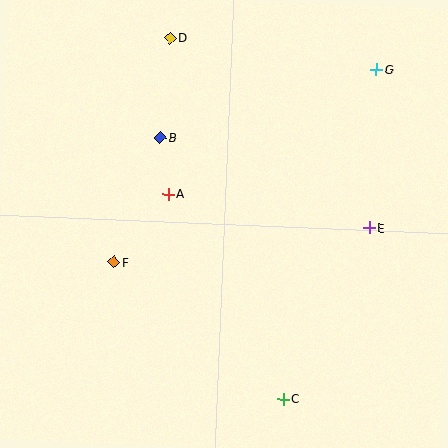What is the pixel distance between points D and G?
The distance between D and G is 209 pixels.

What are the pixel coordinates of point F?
Point F is at (114, 262).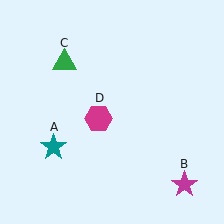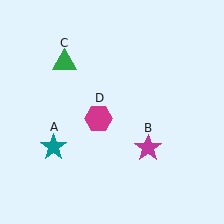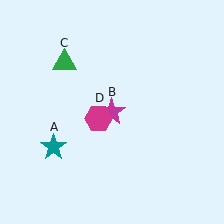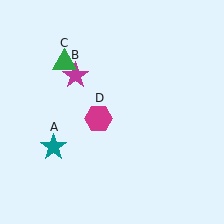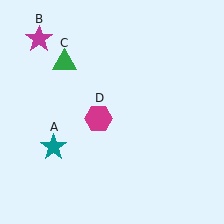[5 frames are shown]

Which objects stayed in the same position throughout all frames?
Teal star (object A) and green triangle (object C) and magenta hexagon (object D) remained stationary.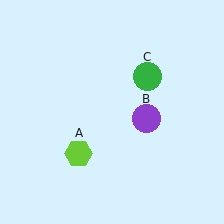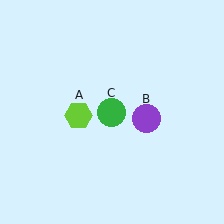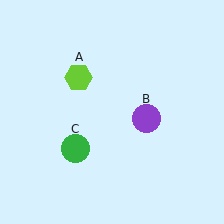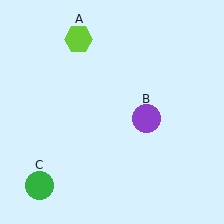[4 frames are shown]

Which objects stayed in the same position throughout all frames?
Purple circle (object B) remained stationary.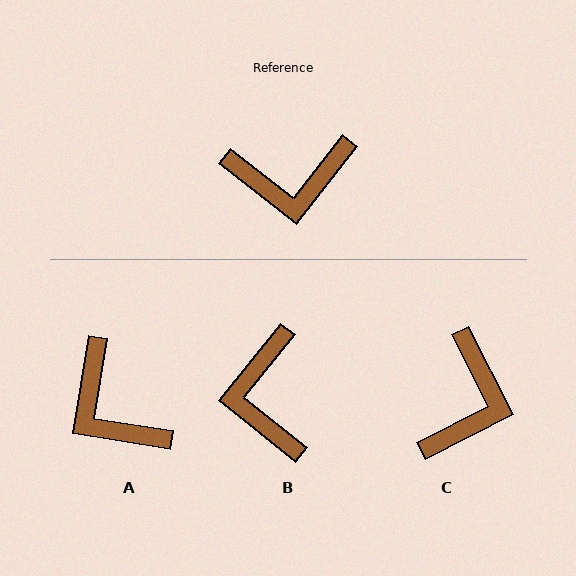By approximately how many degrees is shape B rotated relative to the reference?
Approximately 91 degrees clockwise.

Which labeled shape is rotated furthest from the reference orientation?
B, about 91 degrees away.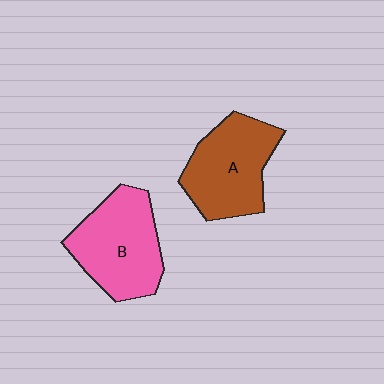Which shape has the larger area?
Shape B (pink).